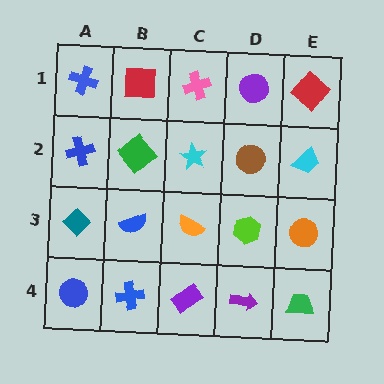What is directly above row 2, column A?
A blue cross.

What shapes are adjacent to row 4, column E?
An orange circle (row 3, column E), a purple arrow (row 4, column D).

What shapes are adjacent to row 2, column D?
A purple circle (row 1, column D), a lime hexagon (row 3, column D), a cyan star (row 2, column C), a cyan trapezoid (row 2, column E).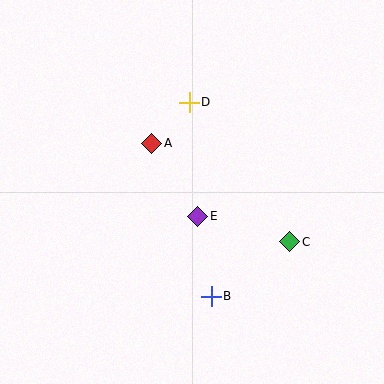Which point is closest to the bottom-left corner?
Point B is closest to the bottom-left corner.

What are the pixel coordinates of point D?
Point D is at (189, 102).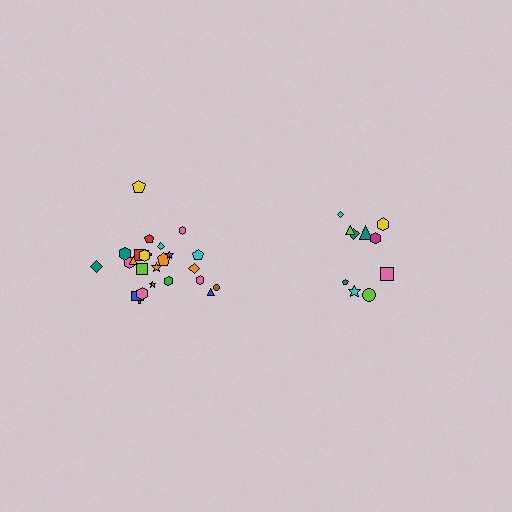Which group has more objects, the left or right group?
The left group.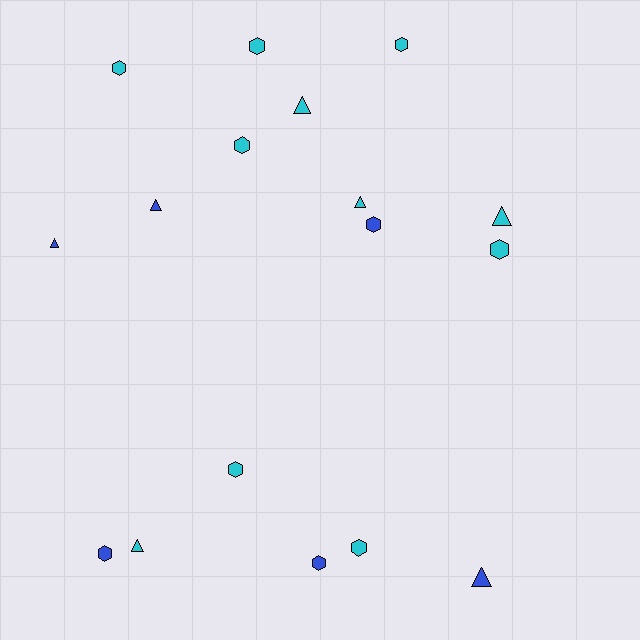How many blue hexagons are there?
There are 3 blue hexagons.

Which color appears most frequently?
Cyan, with 11 objects.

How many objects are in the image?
There are 17 objects.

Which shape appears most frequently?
Hexagon, with 10 objects.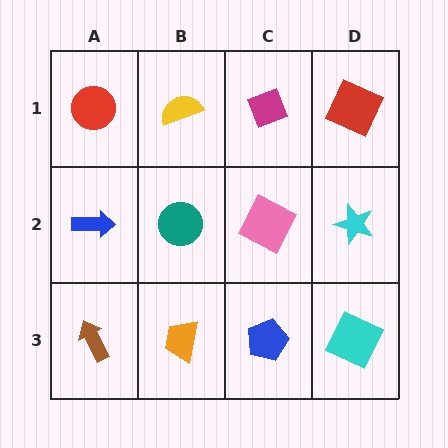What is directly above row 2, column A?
A red circle.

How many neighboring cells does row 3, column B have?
3.